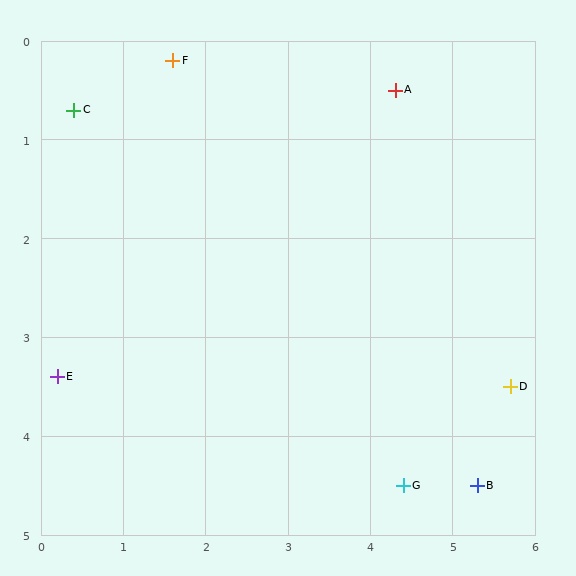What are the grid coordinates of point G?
Point G is at approximately (4.4, 4.5).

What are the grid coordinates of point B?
Point B is at approximately (5.3, 4.5).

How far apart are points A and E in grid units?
Points A and E are about 5.0 grid units apart.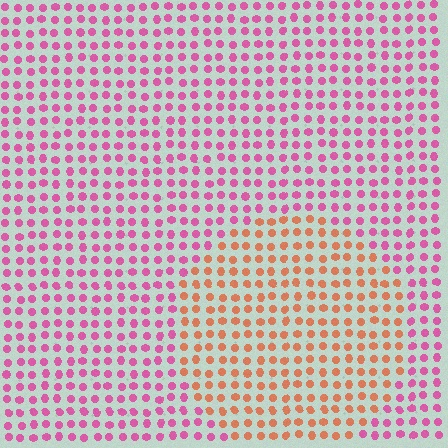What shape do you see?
I see a circle.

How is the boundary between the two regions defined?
The boundary is defined purely by a slight shift in hue (about 52 degrees). Spacing, size, and orientation are identical on both sides.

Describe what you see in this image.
The image is filled with small pink elements in a uniform arrangement. A circle-shaped region is visible where the elements are tinted to a slightly different hue, forming a subtle color boundary.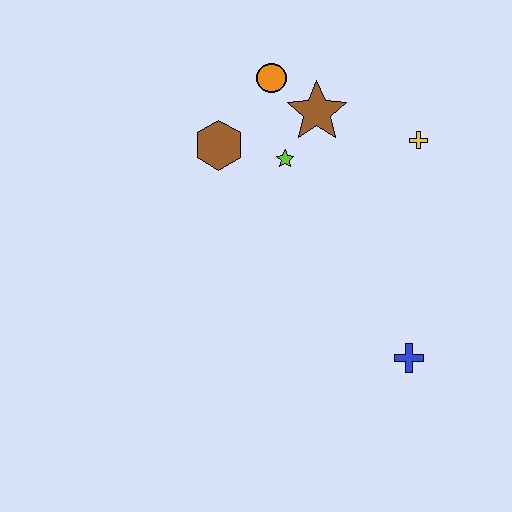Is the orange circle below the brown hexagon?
No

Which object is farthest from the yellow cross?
The blue cross is farthest from the yellow cross.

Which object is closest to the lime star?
The brown star is closest to the lime star.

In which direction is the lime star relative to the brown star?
The lime star is below the brown star.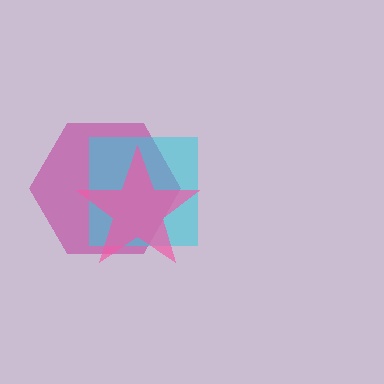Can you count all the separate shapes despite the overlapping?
Yes, there are 3 separate shapes.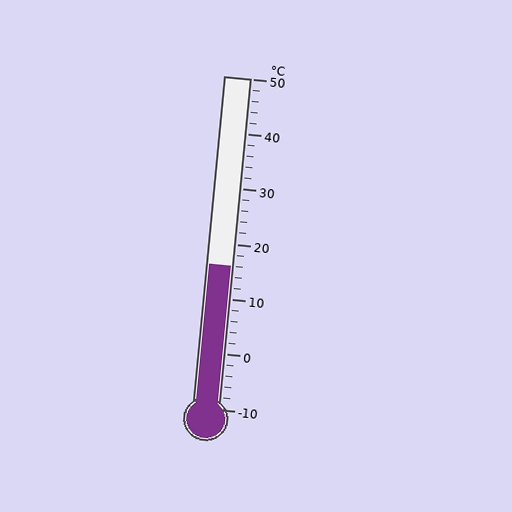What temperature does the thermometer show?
The thermometer shows approximately 16°C.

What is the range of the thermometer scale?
The thermometer scale ranges from -10°C to 50°C.